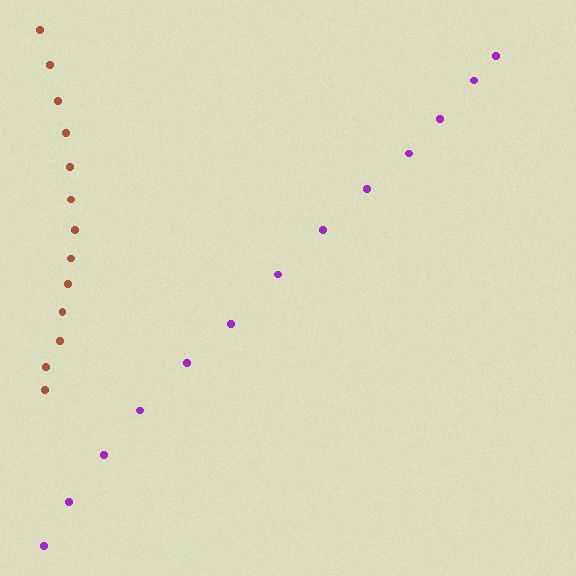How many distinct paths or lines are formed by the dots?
There are 2 distinct paths.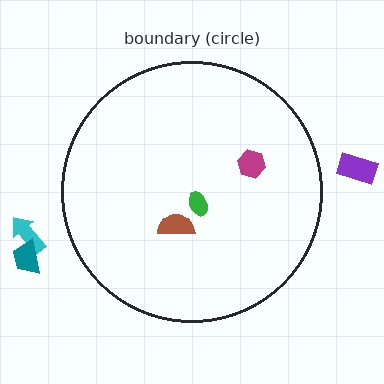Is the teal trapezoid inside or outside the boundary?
Outside.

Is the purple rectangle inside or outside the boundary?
Outside.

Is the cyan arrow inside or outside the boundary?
Outside.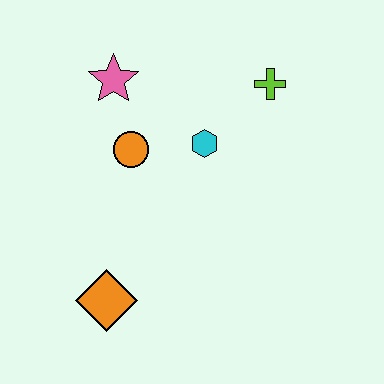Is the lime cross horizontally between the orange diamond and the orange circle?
No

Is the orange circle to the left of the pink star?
No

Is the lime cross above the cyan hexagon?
Yes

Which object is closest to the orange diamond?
The orange circle is closest to the orange diamond.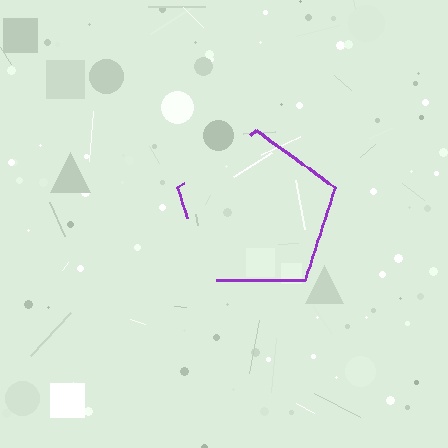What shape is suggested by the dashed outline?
The dashed outline suggests a pentagon.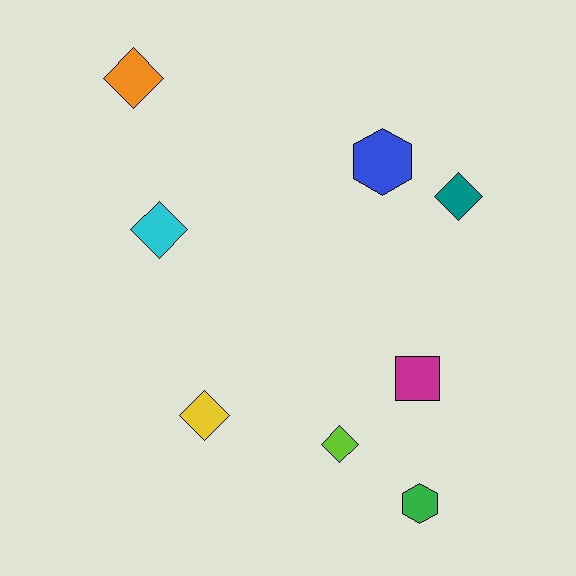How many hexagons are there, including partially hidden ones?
There are 2 hexagons.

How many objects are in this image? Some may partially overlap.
There are 8 objects.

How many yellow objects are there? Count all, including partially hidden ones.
There is 1 yellow object.